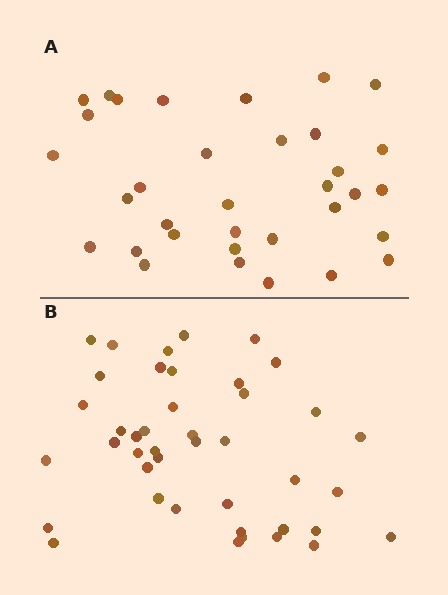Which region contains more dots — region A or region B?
Region B (the bottom region) has more dots.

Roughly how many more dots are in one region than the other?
Region B has roughly 8 or so more dots than region A.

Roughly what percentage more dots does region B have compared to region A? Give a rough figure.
About 25% more.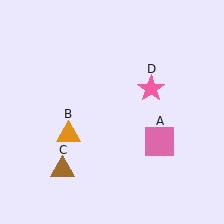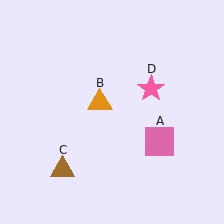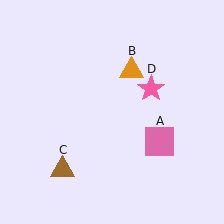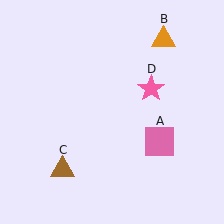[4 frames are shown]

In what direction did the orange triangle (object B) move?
The orange triangle (object B) moved up and to the right.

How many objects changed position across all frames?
1 object changed position: orange triangle (object B).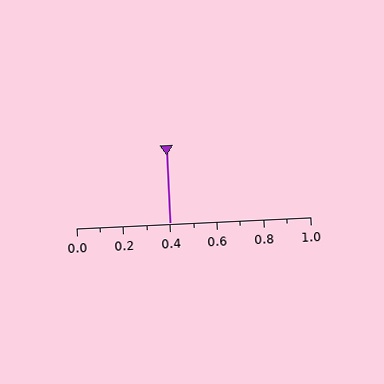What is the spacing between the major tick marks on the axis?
The major ticks are spaced 0.2 apart.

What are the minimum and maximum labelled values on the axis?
The axis runs from 0.0 to 1.0.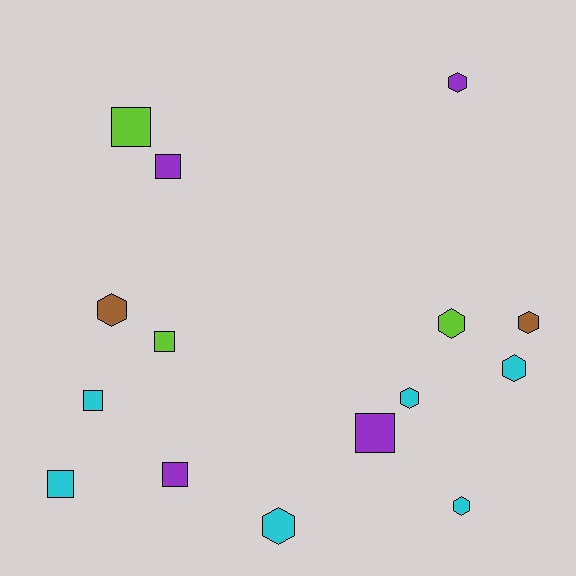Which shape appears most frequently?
Hexagon, with 8 objects.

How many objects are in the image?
There are 15 objects.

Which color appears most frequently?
Cyan, with 6 objects.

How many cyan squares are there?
There are 2 cyan squares.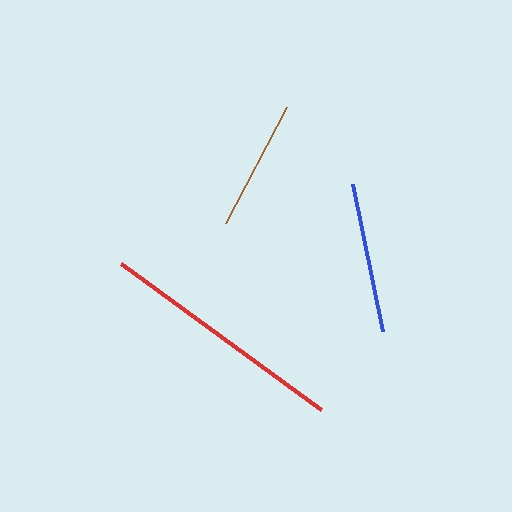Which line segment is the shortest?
The brown line is the shortest at approximately 132 pixels.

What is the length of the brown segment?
The brown segment is approximately 132 pixels long.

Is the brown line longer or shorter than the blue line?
The blue line is longer than the brown line.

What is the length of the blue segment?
The blue segment is approximately 150 pixels long.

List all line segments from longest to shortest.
From longest to shortest: red, blue, brown.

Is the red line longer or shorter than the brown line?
The red line is longer than the brown line.